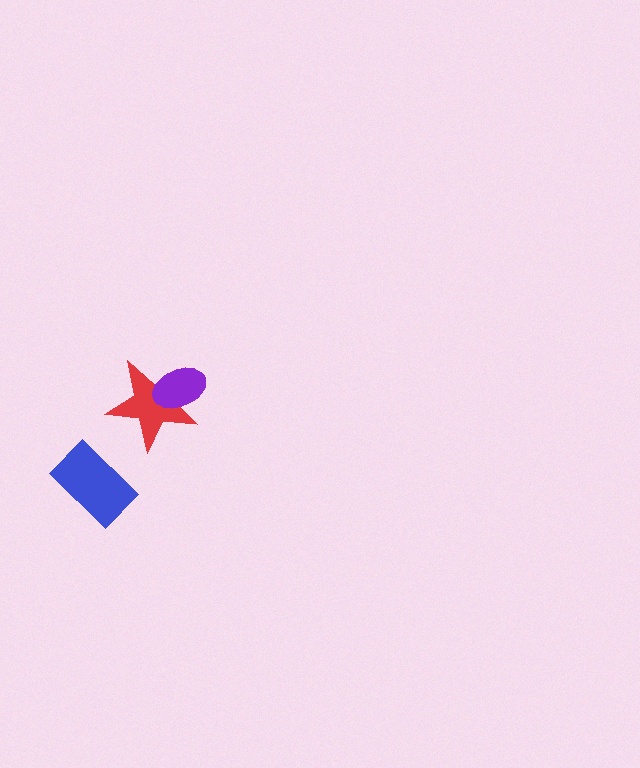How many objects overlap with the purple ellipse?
1 object overlaps with the purple ellipse.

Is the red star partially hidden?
Yes, it is partially covered by another shape.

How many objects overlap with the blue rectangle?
0 objects overlap with the blue rectangle.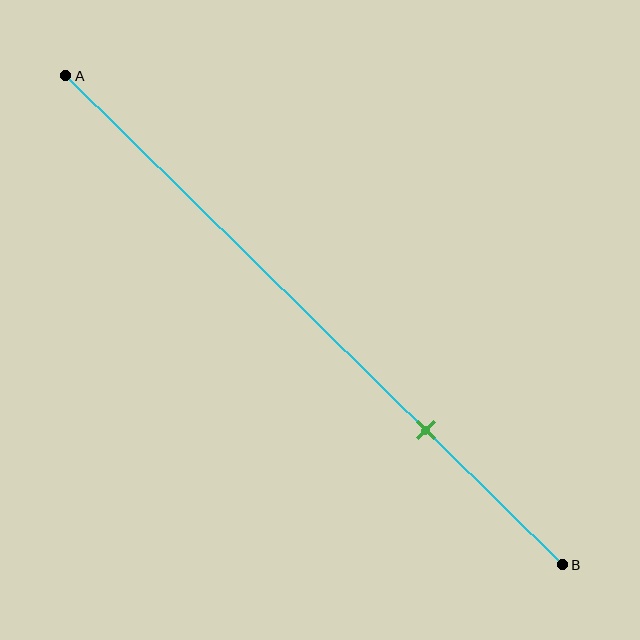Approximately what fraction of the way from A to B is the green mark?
The green mark is approximately 70% of the way from A to B.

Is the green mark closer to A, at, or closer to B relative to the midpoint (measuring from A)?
The green mark is closer to point B than the midpoint of segment AB.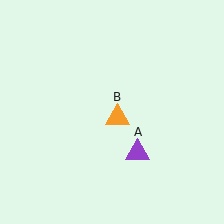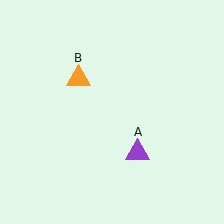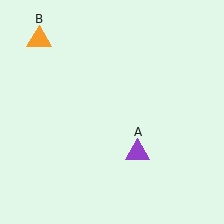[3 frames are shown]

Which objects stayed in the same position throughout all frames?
Purple triangle (object A) remained stationary.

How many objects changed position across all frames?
1 object changed position: orange triangle (object B).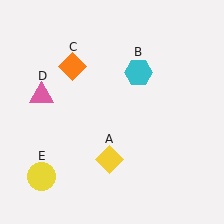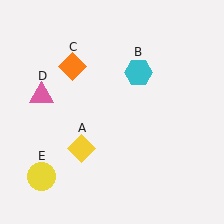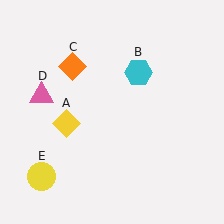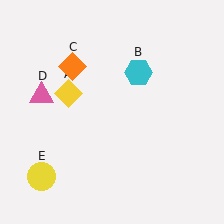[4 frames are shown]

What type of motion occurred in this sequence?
The yellow diamond (object A) rotated clockwise around the center of the scene.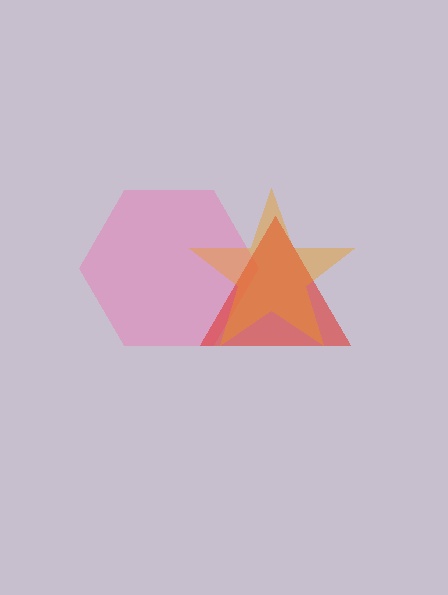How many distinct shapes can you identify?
There are 3 distinct shapes: a pink hexagon, a red triangle, an orange star.